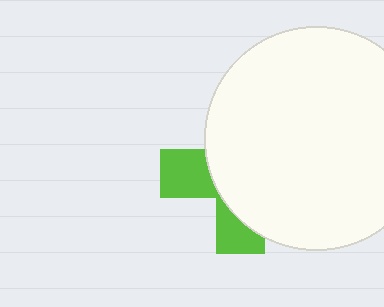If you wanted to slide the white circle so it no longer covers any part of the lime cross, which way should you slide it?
Slide it right — that is the most direct way to separate the two shapes.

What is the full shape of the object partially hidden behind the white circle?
The partially hidden object is a lime cross.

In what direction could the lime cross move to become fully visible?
The lime cross could move left. That would shift it out from behind the white circle entirely.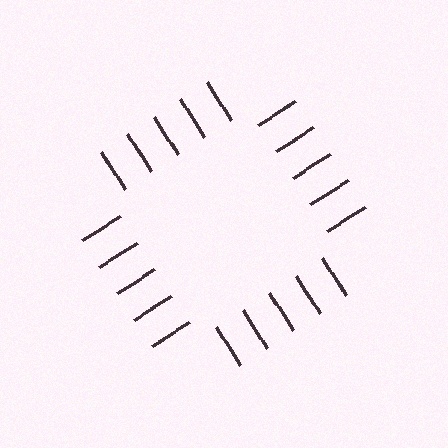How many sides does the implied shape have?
4 sides — the line-ends trace a square.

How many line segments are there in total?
20 — 5 along each of the 4 edges.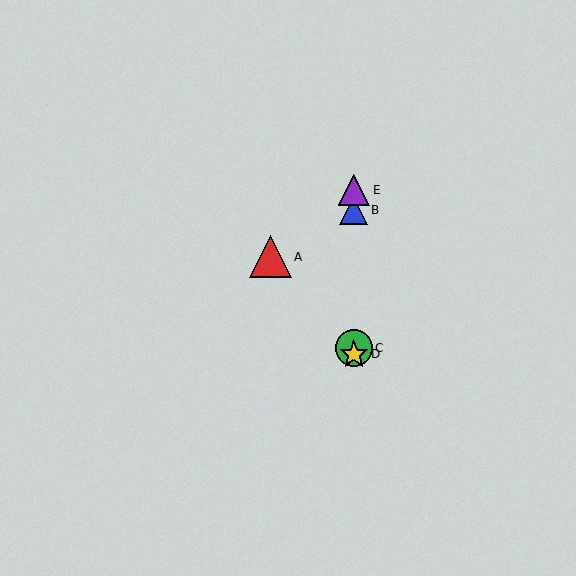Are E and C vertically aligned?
Yes, both are at x≈354.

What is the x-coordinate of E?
Object E is at x≈354.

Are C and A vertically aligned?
No, C is at x≈354 and A is at x≈271.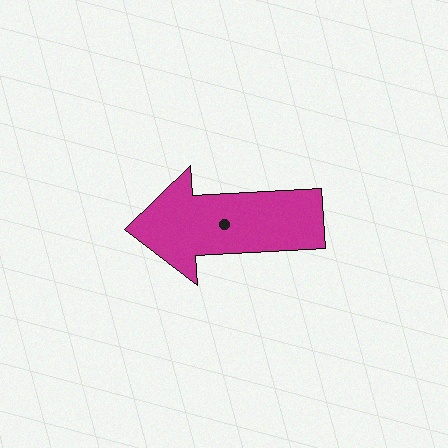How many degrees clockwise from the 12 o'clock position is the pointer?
Approximately 267 degrees.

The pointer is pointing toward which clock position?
Roughly 9 o'clock.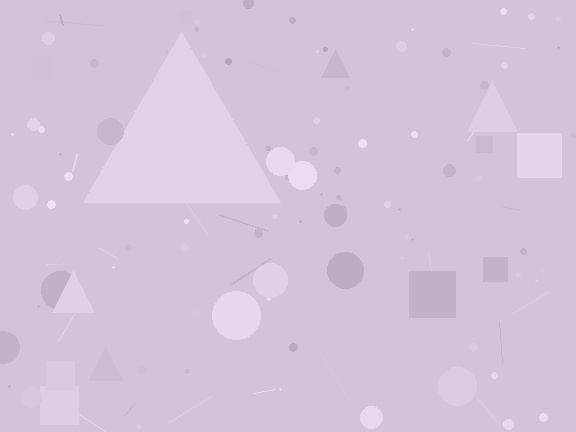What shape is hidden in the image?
A triangle is hidden in the image.